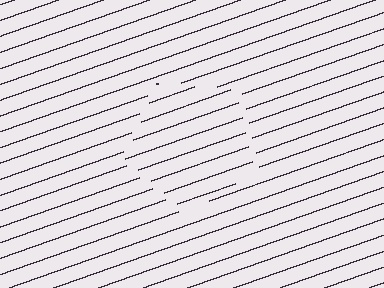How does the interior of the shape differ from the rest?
The interior of the shape contains the same grating, shifted by half a period — the contour is defined by the phase discontinuity where line-ends from the inner and outer gratings abut.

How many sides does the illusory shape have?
5 sides — the line-ends trace a pentagon.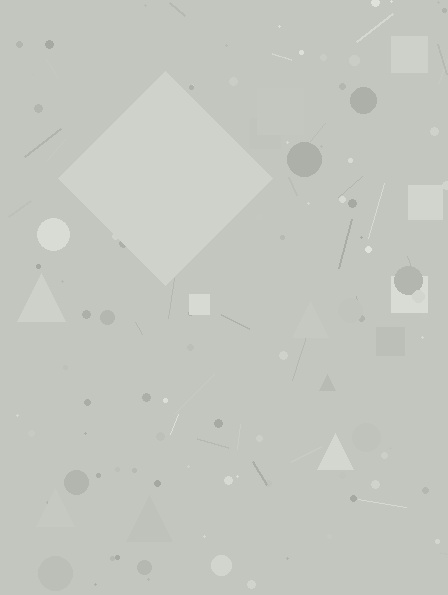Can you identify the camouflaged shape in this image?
The camouflaged shape is a diamond.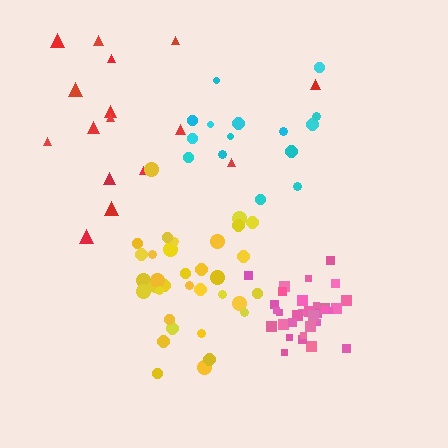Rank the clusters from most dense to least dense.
pink, yellow, cyan, red.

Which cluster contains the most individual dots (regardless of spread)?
Pink (35).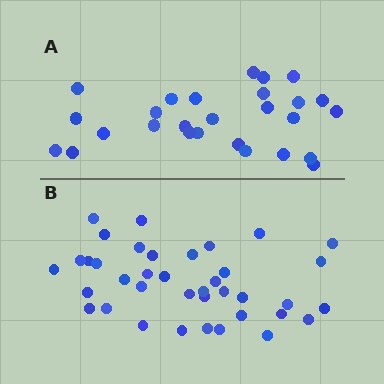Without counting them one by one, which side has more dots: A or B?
Region B (the bottom region) has more dots.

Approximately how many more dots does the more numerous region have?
Region B has roughly 12 or so more dots than region A.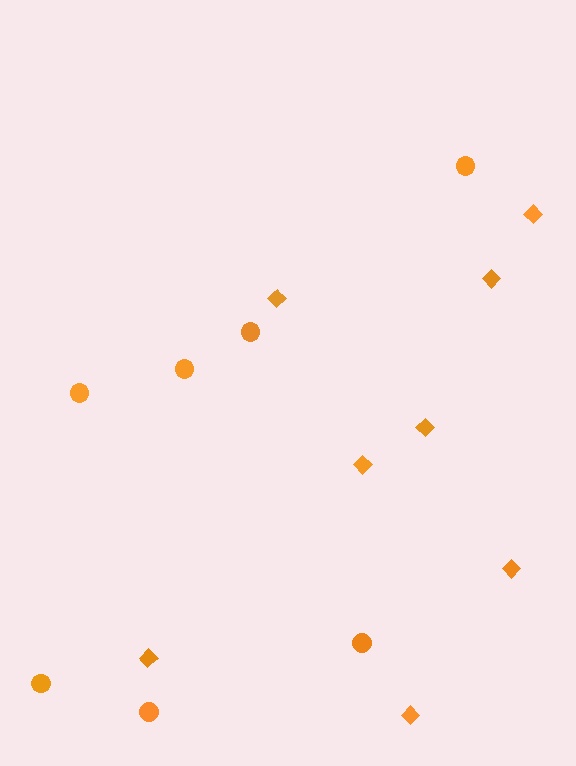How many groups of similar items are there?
There are 2 groups: one group of diamonds (8) and one group of circles (7).